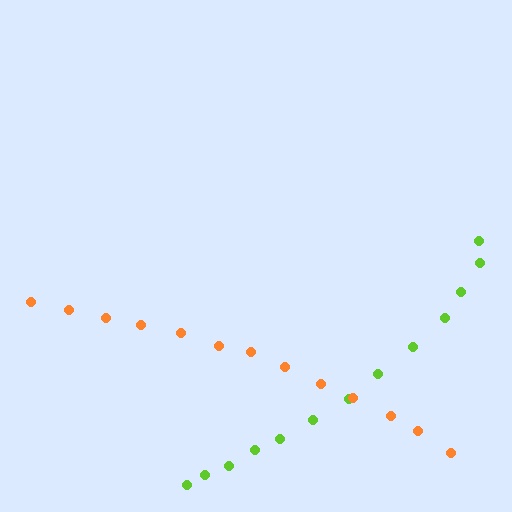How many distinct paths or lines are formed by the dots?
There are 2 distinct paths.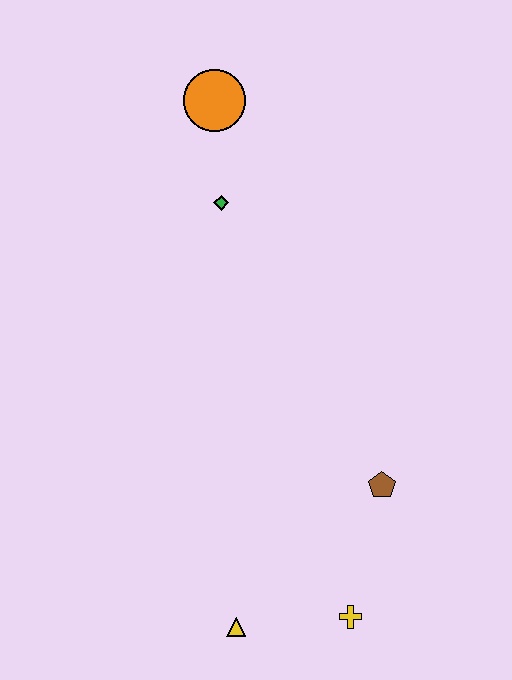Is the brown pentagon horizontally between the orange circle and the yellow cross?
No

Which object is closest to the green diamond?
The orange circle is closest to the green diamond.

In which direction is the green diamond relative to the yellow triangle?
The green diamond is above the yellow triangle.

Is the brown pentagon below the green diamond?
Yes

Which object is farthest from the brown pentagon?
The orange circle is farthest from the brown pentagon.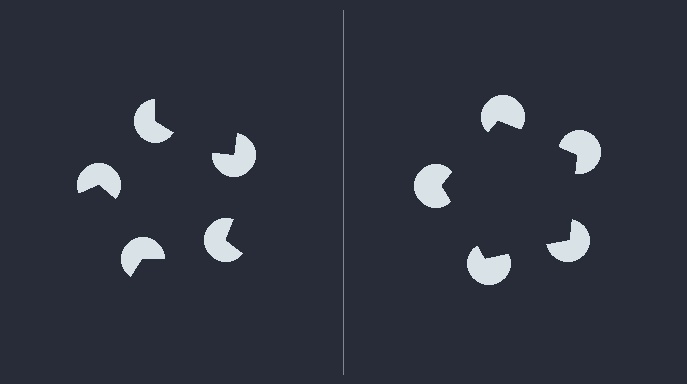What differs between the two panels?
The pac-man discs are positioned identically on both sides; only the wedge orientations differ. On the right they align to a pentagon; on the left they are misaligned.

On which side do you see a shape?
An illusory pentagon appears on the right side. On the left side the wedge cuts are rotated, so no coherent shape forms.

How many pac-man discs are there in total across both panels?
10 — 5 on each side.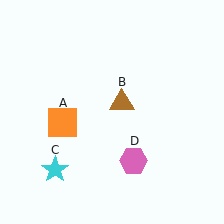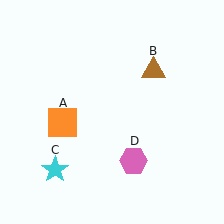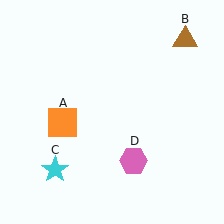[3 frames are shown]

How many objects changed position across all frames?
1 object changed position: brown triangle (object B).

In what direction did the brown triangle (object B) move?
The brown triangle (object B) moved up and to the right.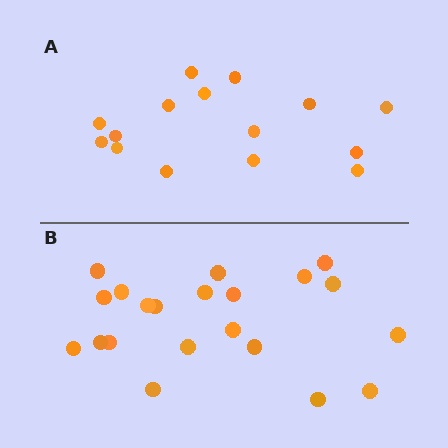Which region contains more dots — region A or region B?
Region B (the bottom region) has more dots.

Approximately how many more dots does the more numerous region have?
Region B has about 6 more dots than region A.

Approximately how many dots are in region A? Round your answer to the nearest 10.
About 20 dots. (The exact count is 15, which rounds to 20.)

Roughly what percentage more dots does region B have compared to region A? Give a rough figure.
About 40% more.